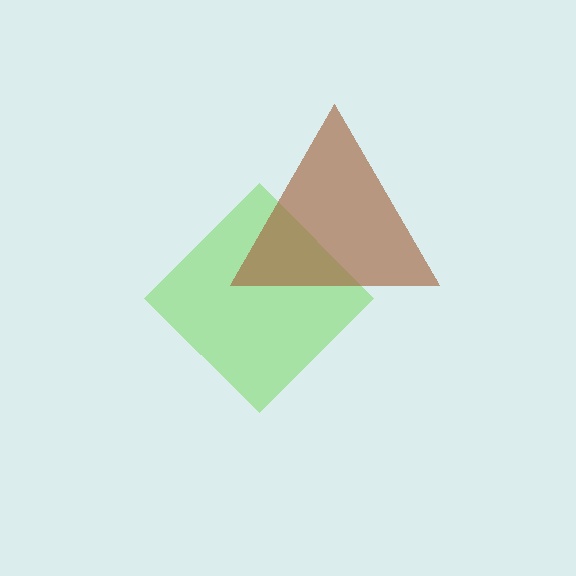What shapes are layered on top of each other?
The layered shapes are: a lime diamond, a brown triangle.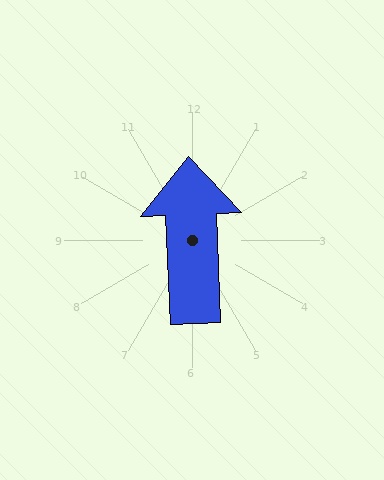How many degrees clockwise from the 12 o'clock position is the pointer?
Approximately 358 degrees.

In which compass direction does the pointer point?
North.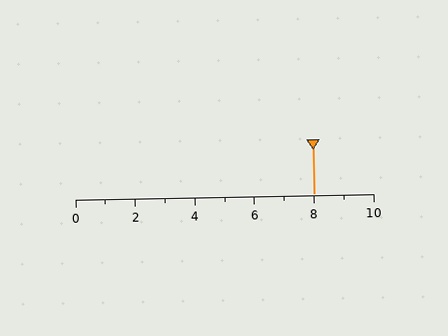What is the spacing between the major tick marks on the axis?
The major ticks are spaced 2 apart.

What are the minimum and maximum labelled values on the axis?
The axis runs from 0 to 10.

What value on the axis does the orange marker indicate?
The marker indicates approximately 8.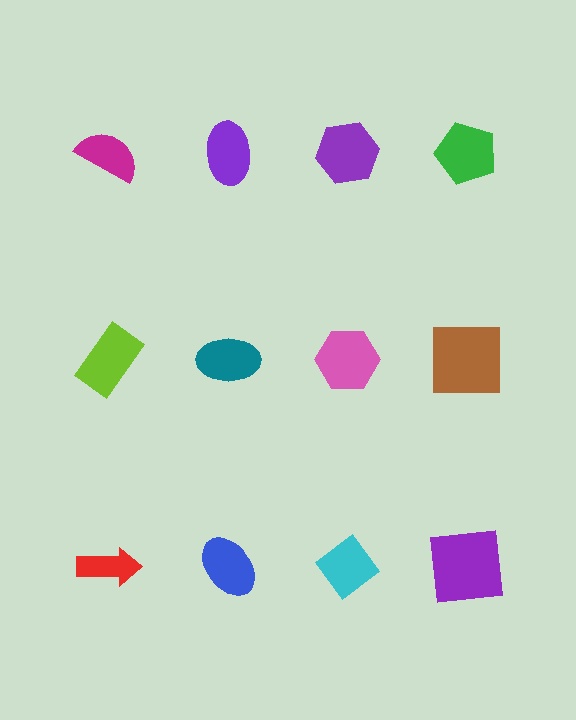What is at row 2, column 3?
A pink hexagon.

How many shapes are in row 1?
4 shapes.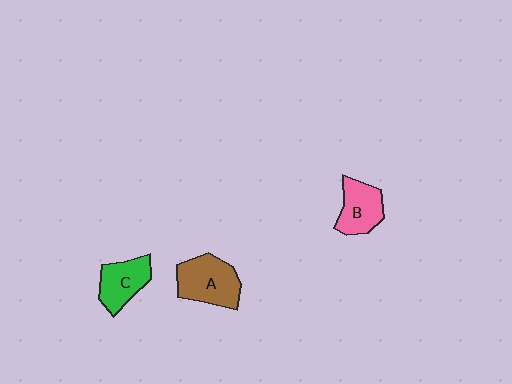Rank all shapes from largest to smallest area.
From largest to smallest: A (brown), C (green), B (pink).